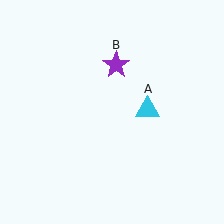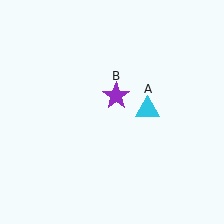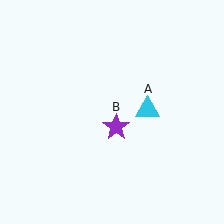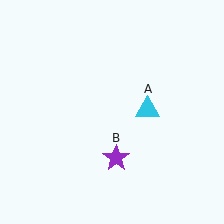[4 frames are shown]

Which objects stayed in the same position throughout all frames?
Cyan triangle (object A) remained stationary.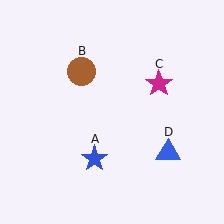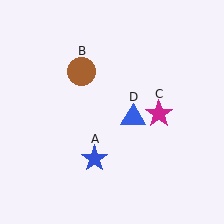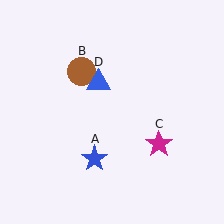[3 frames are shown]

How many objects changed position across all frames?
2 objects changed position: magenta star (object C), blue triangle (object D).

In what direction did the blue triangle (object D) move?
The blue triangle (object D) moved up and to the left.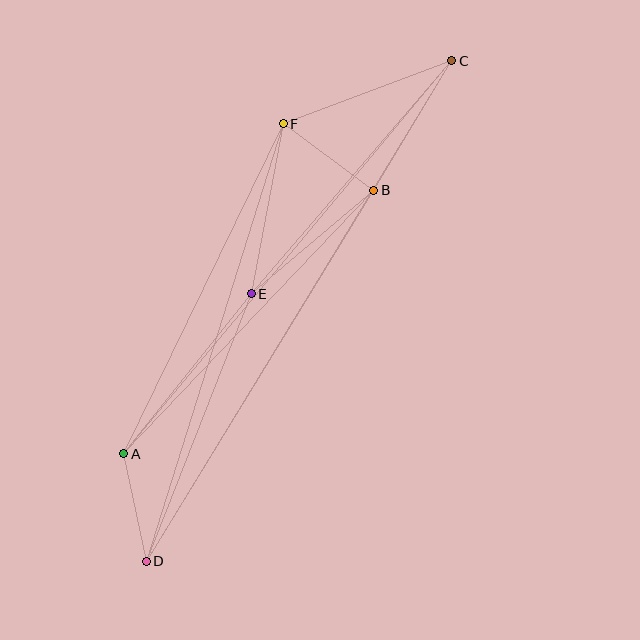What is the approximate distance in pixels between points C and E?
The distance between C and E is approximately 308 pixels.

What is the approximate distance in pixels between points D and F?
The distance between D and F is approximately 458 pixels.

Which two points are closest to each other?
Points A and D are closest to each other.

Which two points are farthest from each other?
Points C and D are farthest from each other.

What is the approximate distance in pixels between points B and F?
The distance between B and F is approximately 112 pixels.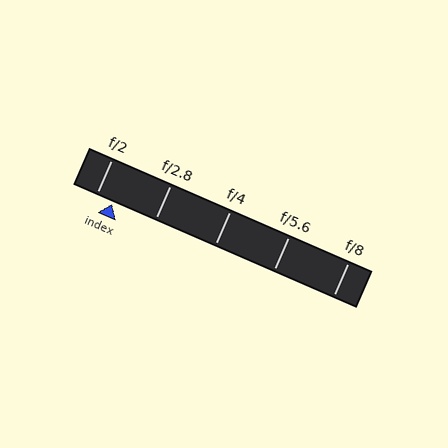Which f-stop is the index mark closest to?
The index mark is closest to f/2.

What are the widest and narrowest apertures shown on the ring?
The widest aperture shown is f/2 and the narrowest is f/8.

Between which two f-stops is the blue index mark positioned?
The index mark is between f/2 and f/2.8.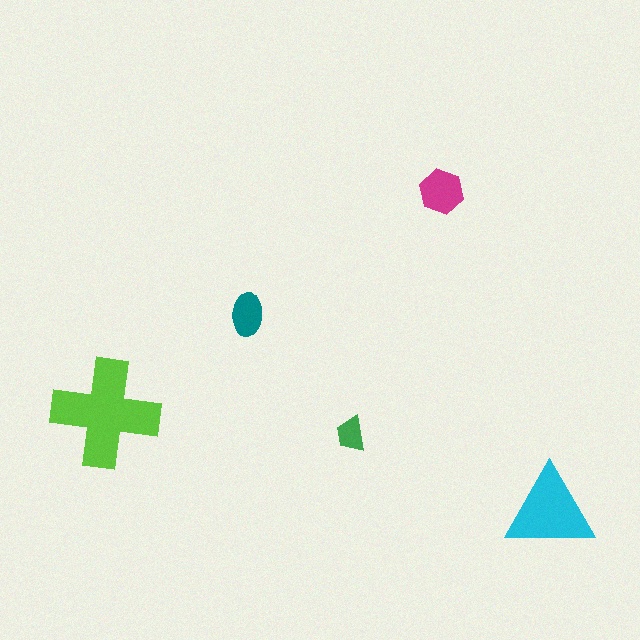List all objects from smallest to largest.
The green trapezoid, the teal ellipse, the magenta hexagon, the cyan triangle, the lime cross.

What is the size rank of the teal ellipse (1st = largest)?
4th.